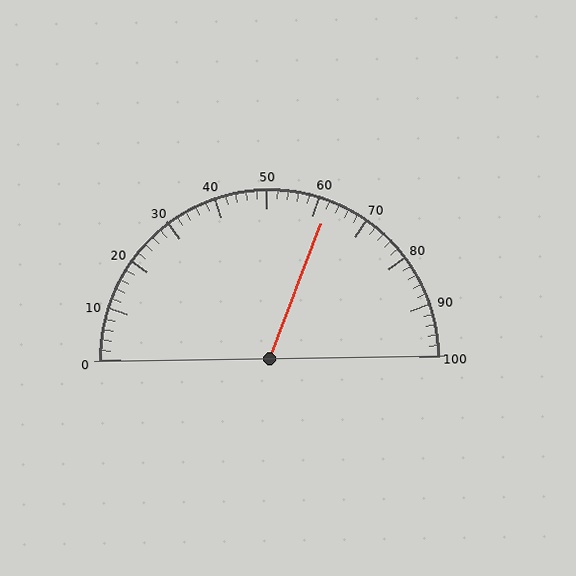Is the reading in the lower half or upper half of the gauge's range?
The reading is in the upper half of the range (0 to 100).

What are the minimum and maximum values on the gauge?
The gauge ranges from 0 to 100.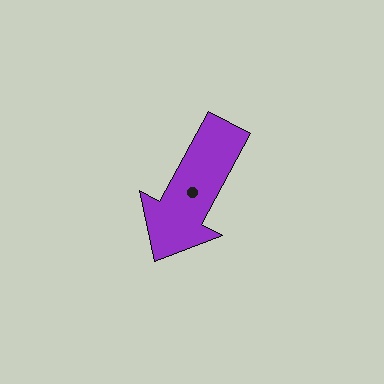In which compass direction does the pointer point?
Southwest.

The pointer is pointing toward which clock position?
Roughly 7 o'clock.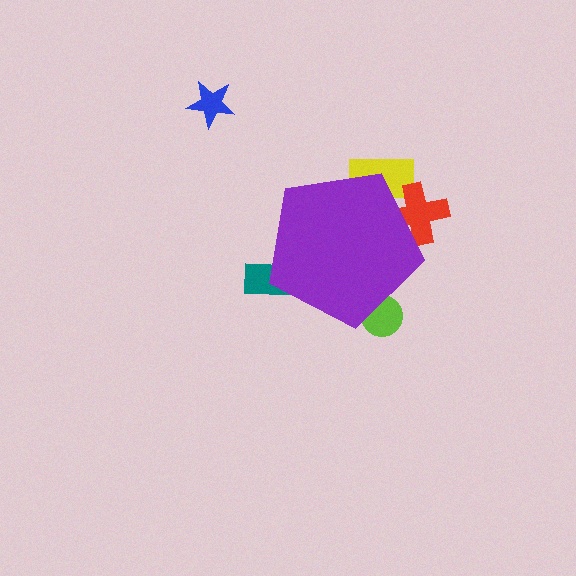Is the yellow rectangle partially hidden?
Yes, the yellow rectangle is partially hidden behind the purple pentagon.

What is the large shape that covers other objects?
A purple pentagon.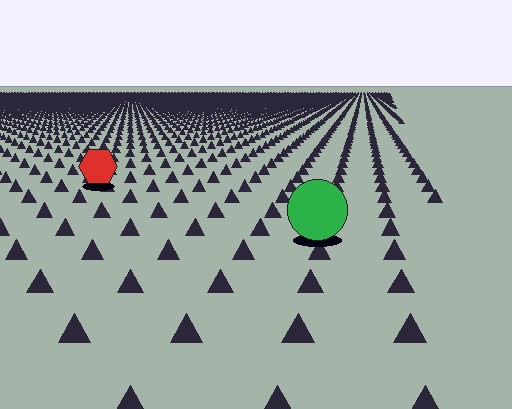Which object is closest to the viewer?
The green circle is closest. The texture marks near it are larger and more spread out.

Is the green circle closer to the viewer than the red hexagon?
Yes. The green circle is closer — you can tell from the texture gradient: the ground texture is coarser near it.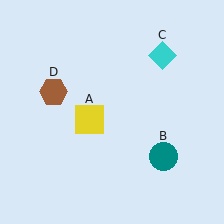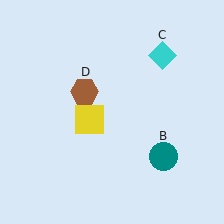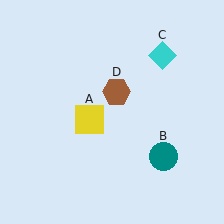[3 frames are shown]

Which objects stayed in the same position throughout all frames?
Yellow square (object A) and teal circle (object B) and cyan diamond (object C) remained stationary.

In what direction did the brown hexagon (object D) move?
The brown hexagon (object D) moved right.